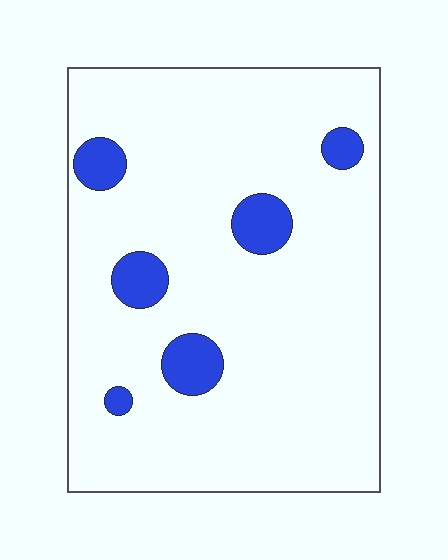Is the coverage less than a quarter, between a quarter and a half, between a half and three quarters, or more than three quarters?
Less than a quarter.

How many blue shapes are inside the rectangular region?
6.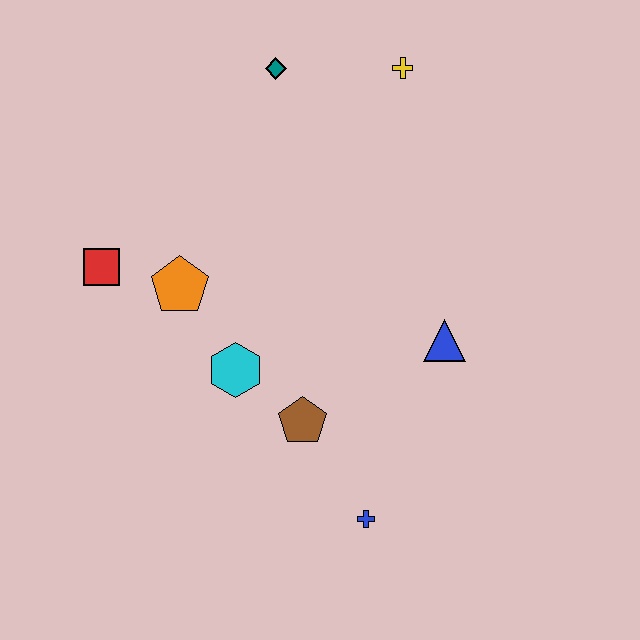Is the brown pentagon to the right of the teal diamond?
Yes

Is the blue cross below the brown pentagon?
Yes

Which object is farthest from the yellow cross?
The blue cross is farthest from the yellow cross.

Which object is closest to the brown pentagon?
The cyan hexagon is closest to the brown pentagon.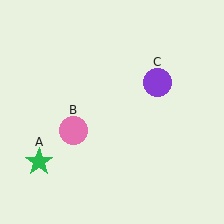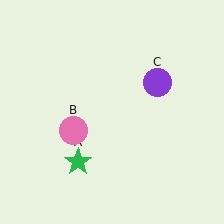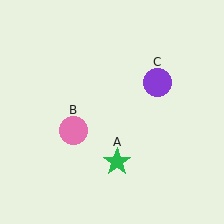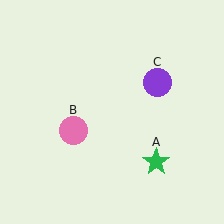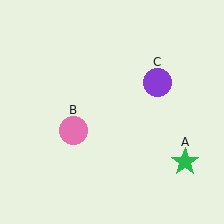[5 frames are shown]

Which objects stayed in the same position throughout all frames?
Pink circle (object B) and purple circle (object C) remained stationary.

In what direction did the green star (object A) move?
The green star (object A) moved right.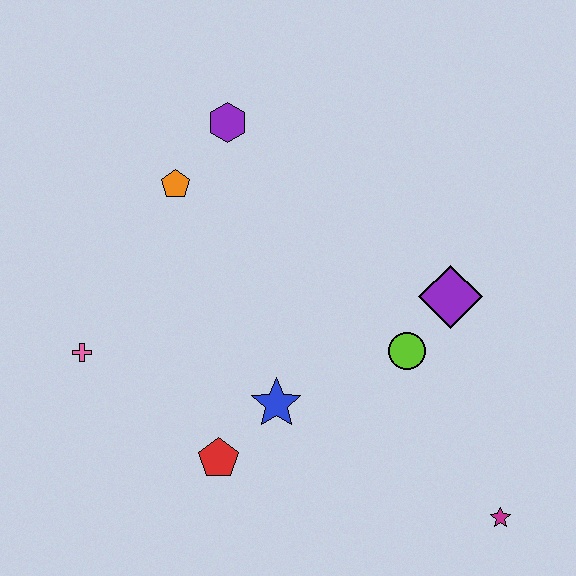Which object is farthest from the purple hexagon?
The magenta star is farthest from the purple hexagon.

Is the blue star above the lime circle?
No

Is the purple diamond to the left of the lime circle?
No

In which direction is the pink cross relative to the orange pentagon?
The pink cross is below the orange pentagon.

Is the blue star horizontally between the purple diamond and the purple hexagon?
Yes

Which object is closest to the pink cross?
The red pentagon is closest to the pink cross.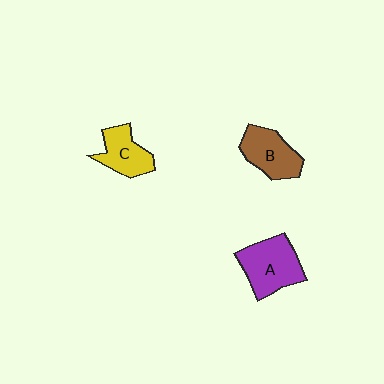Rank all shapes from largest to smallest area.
From largest to smallest: A (purple), B (brown), C (yellow).